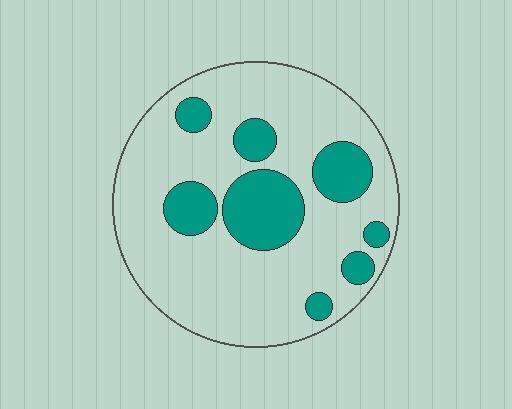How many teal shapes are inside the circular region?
8.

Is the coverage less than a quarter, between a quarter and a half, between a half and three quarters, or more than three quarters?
Less than a quarter.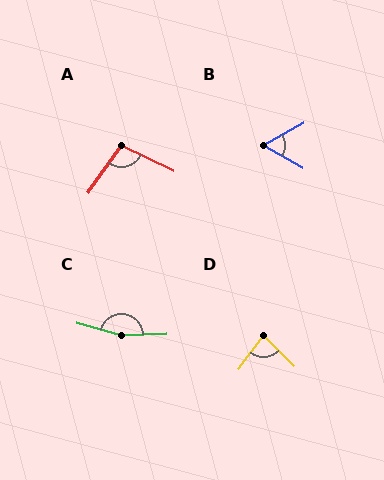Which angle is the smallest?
B, at approximately 58 degrees.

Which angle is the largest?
C, at approximately 163 degrees.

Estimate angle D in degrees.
Approximately 82 degrees.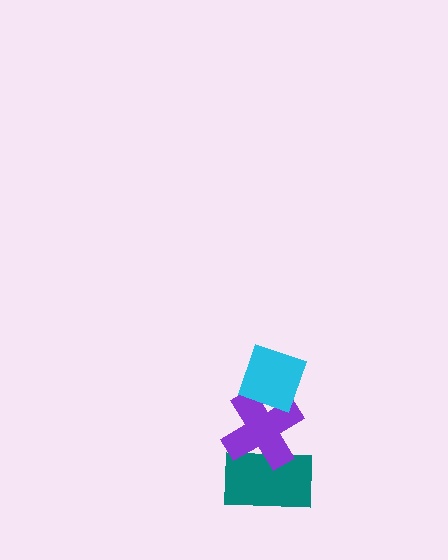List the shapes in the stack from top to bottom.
From top to bottom: the cyan diamond, the purple cross, the teal rectangle.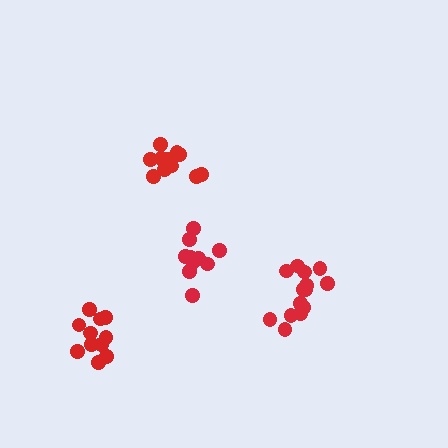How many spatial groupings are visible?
There are 4 spatial groupings.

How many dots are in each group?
Group 1: 12 dots, Group 2: 11 dots, Group 3: 10 dots, Group 4: 14 dots (47 total).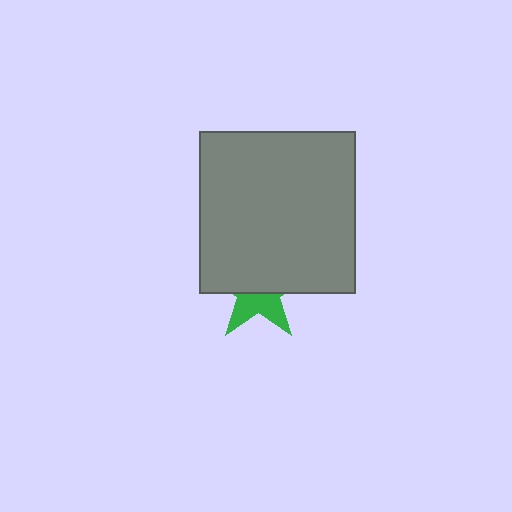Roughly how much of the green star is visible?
A small part of it is visible (roughly 42%).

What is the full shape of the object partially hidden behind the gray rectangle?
The partially hidden object is a green star.